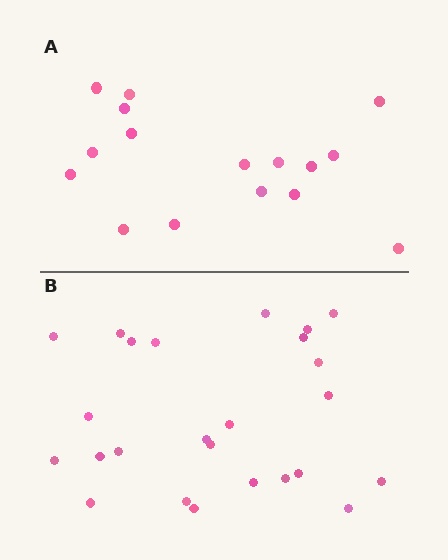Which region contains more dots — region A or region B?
Region B (the bottom region) has more dots.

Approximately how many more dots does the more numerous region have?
Region B has roughly 8 or so more dots than region A.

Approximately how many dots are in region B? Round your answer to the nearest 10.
About 20 dots. (The exact count is 25, which rounds to 20.)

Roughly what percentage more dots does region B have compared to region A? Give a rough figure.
About 55% more.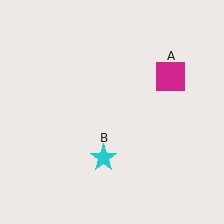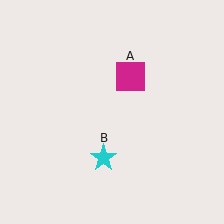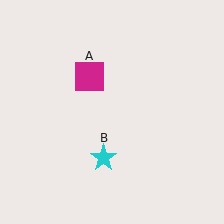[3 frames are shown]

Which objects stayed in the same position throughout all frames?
Cyan star (object B) remained stationary.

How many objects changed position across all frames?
1 object changed position: magenta square (object A).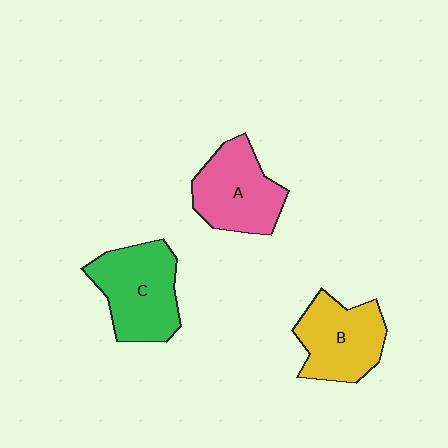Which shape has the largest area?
Shape C (green).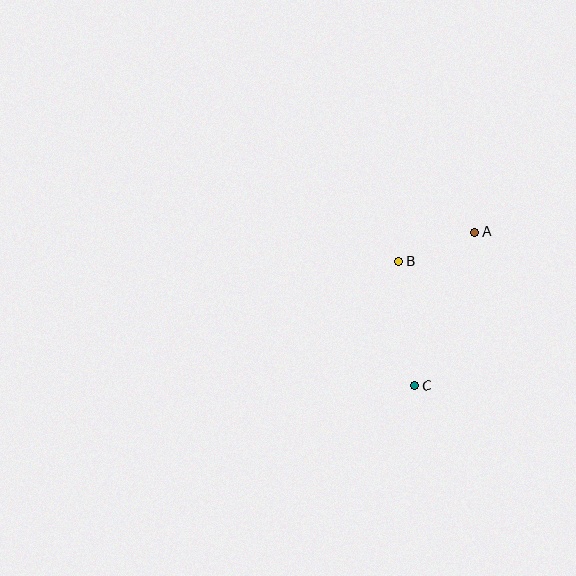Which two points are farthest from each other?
Points A and C are farthest from each other.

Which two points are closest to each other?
Points A and B are closest to each other.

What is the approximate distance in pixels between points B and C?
The distance between B and C is approximately 125 pixels.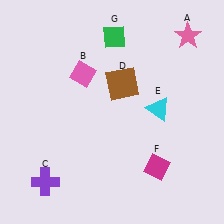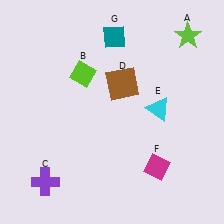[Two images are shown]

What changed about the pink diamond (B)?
In Image 1, B is pink. In Image 2, it changed to lime.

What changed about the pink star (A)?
In Image 1, A is pink. In Image 2, it changed to lime.